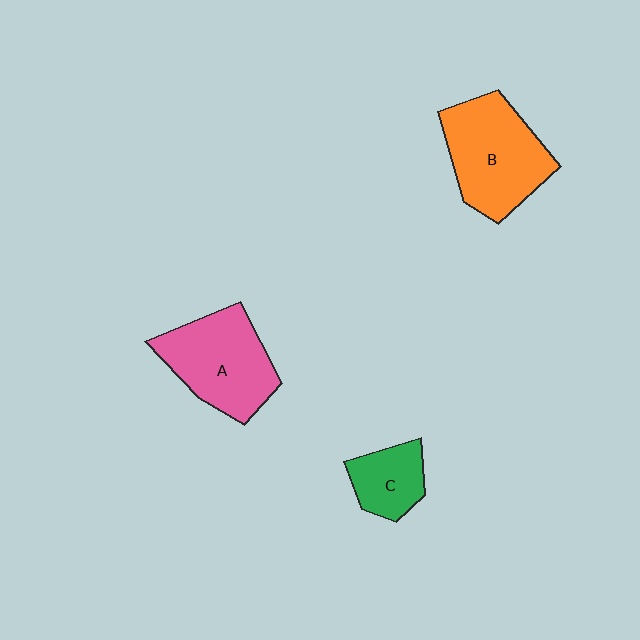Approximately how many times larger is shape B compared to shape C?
Approximately 2.1 times.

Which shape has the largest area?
Shape B (orange).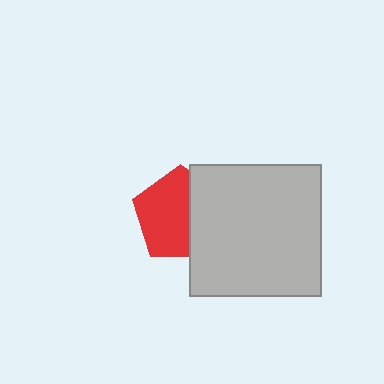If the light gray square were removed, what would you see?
You would see the complete red pentagon.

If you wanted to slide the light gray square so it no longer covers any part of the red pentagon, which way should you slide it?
Slide it right — that is the most direct way to separate the two shapes.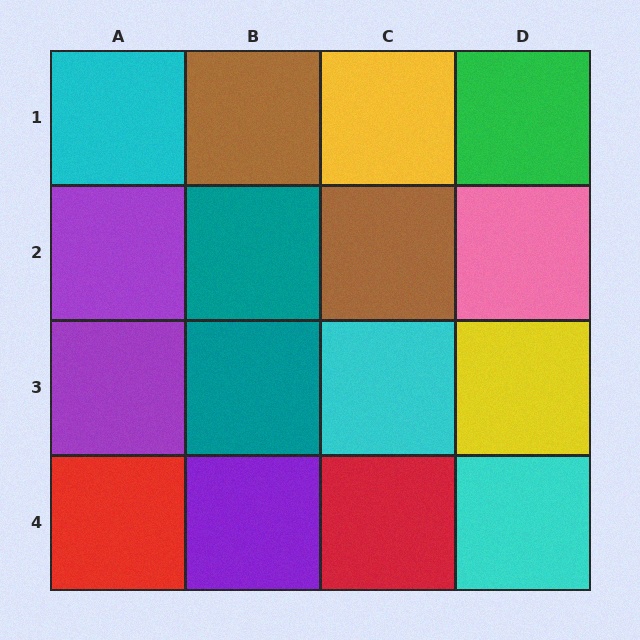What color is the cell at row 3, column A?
Purple.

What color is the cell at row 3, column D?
Yellow.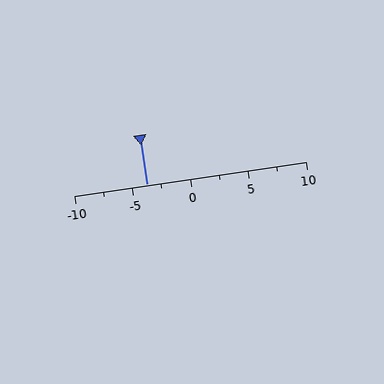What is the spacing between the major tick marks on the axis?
The major ticks are spaced 5 apart.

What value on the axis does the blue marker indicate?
The marker indicates approximately -3.8.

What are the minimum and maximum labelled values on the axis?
The axis runs from -10 to 10.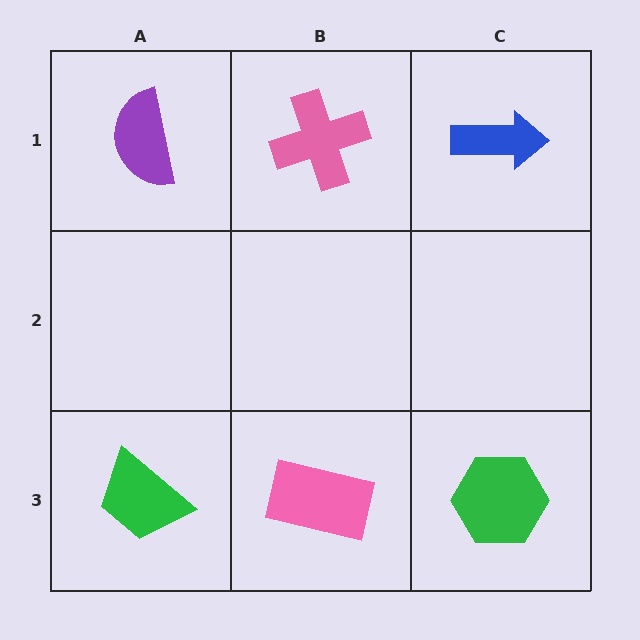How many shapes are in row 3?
3 shapes.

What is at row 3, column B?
A pink rectangle.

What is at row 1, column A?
A purple semicircle.